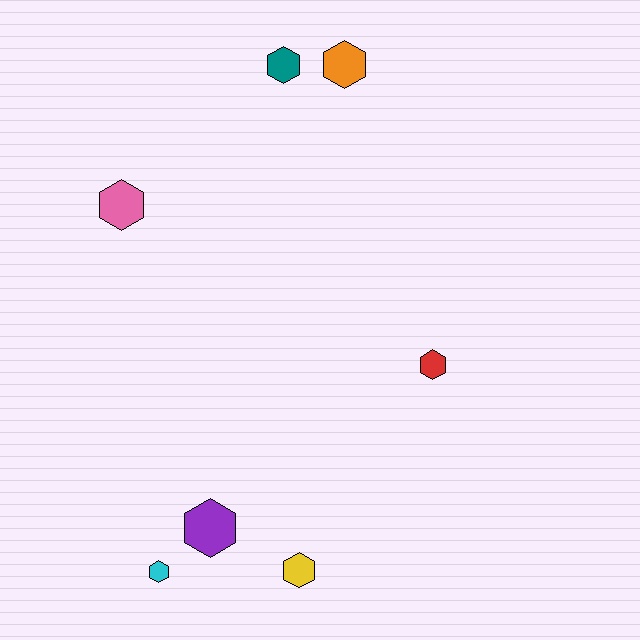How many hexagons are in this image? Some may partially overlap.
There are 7 hexagons.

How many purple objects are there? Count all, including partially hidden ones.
There is 1 purple object.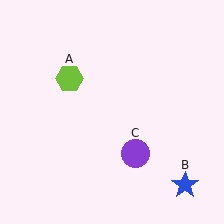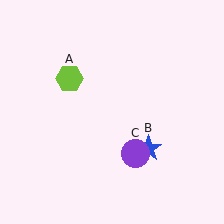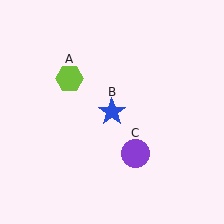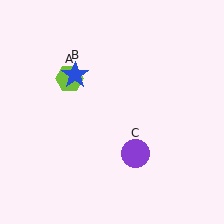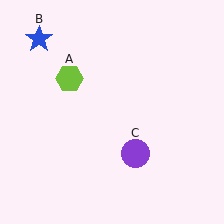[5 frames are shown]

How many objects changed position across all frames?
1 object changed position: blue star (object B).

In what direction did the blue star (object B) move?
The blue star (object B) moved up and to the left.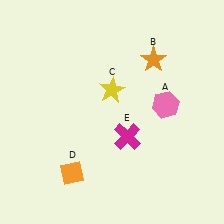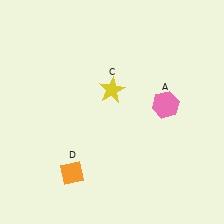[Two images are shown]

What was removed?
The orange star (B), the magenta cross (E) were removed in Image 2.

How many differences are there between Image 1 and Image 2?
There are 2 differences between the two images.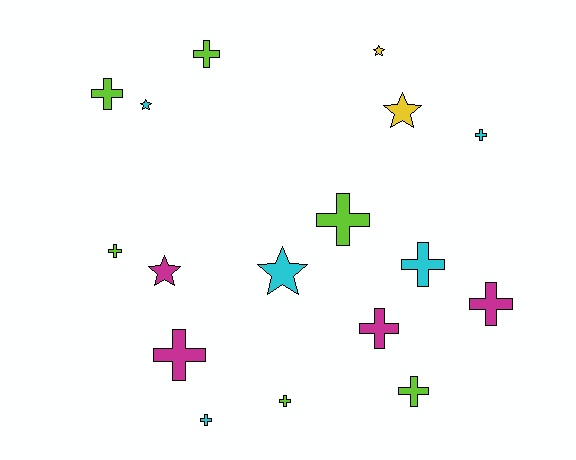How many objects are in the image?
There are 17 objects.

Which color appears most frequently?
Lime, with 6 objects.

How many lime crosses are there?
There are 6 lime crosses.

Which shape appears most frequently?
Cross, with 12 objects.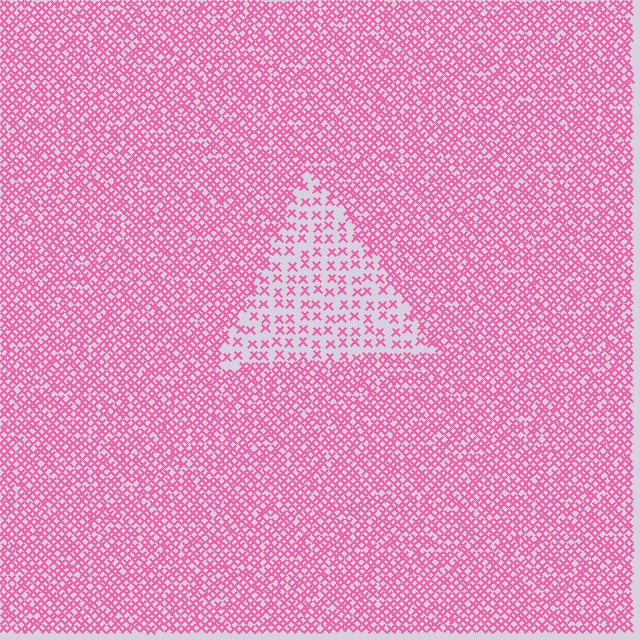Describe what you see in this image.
The image contains small pink elements arranged at two different densities. A triangle-shaped region is visible where the elements are less densely packed than the surrounding area.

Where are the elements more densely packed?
The elements are more densely packed outside the triangle boundary.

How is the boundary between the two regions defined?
The boundary is defined by a change in element density (approximately 2.5x ratio). All elements are the same color, size, and shape.